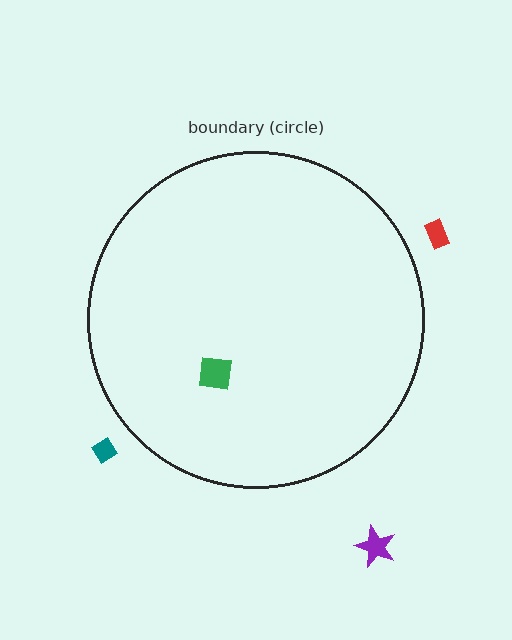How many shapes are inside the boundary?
1 inside, 3 outside.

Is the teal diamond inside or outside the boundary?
Outside.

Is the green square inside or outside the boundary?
Inside.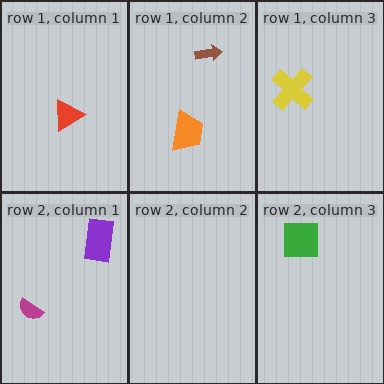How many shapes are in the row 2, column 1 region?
2.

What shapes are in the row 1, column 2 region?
The orange trapezoid, the brown arrow.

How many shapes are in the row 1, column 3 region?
1.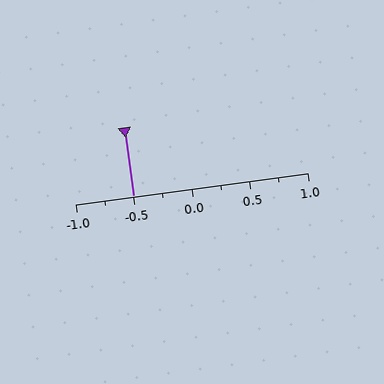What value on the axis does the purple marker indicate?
The marker indicates approximately -0.5.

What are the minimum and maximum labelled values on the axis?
The axis runs from -1.0 to 1.0.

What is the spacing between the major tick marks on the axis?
The major ticks are spaced 0.5 apart.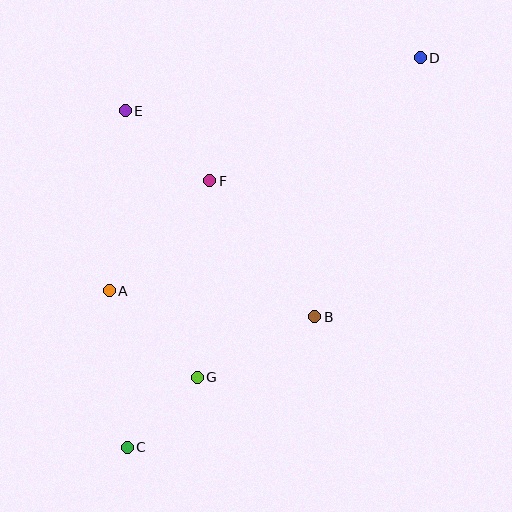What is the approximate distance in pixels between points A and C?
The distance between A and C is approximately 158 pixels.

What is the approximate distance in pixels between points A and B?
The distance between A and B is approximately 207 pixels.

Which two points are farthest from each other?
Points C and D are farthest from each other.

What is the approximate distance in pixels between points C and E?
The distance between C and E is approximately 337 pixels.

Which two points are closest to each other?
Points C and G are closest to each other.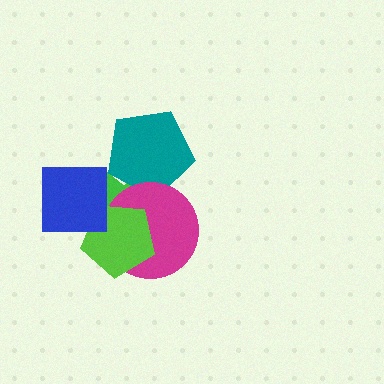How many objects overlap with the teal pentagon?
2 objects overlap with the teal pentagon.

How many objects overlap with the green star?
4 objects overlap with the green star.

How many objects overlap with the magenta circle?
3 objects overlap with the magenta circle.